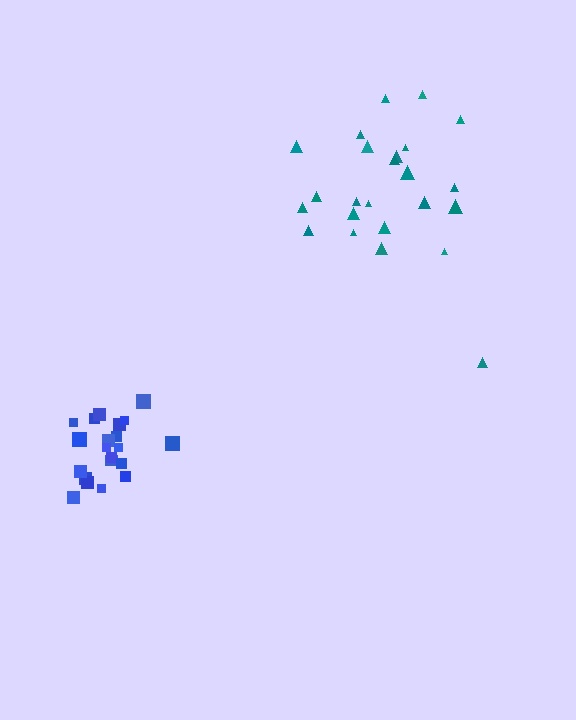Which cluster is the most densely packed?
Blue.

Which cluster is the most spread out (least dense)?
Teal.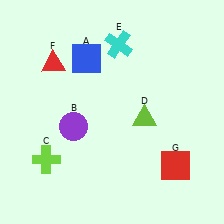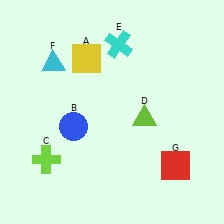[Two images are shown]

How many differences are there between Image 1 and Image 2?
There are 3 differences between the two images.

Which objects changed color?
A changed from blue to yellow. B changed from purple to blue. F changed from red to cyan.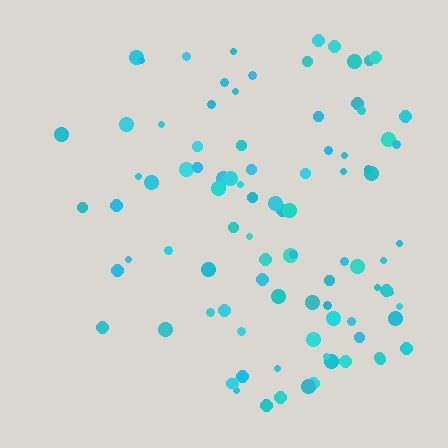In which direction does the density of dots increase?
From left to right, with the right side densest.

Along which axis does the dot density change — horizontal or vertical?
Horizontal.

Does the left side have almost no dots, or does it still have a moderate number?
Still a moderate number, just noticeably fewer than the right.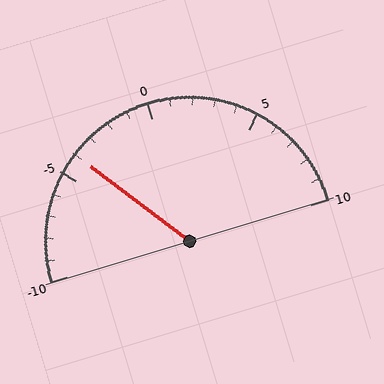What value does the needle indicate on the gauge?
The needle indicates approximately -4.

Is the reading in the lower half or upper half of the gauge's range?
The reading is in the lower half of the range (-10 to 10).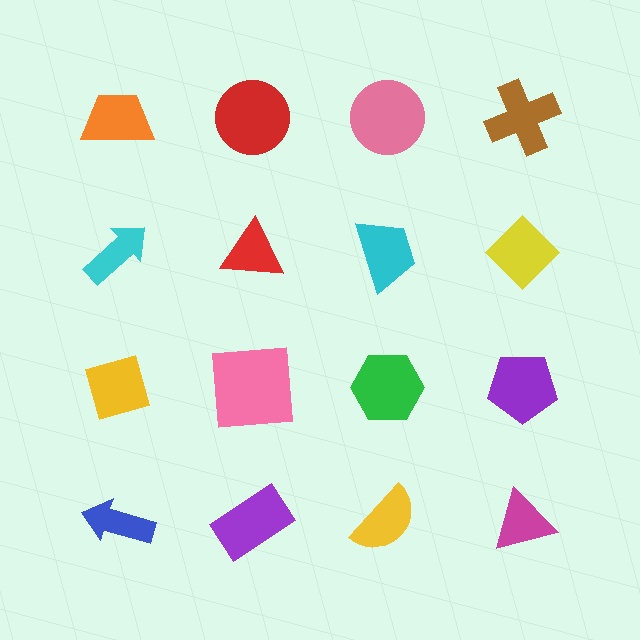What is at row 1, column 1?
An orange trapezoid.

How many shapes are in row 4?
4 shapes.